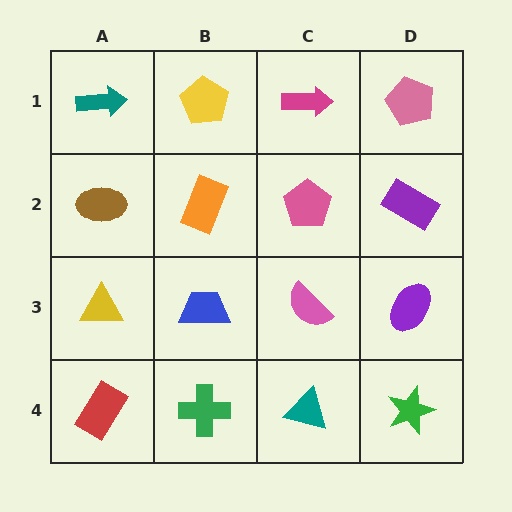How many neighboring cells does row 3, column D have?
3.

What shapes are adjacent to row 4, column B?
A blue trapezoid (row 3, column B), a red rectangle (row 4, column A), a teal triangle (row 4, column C).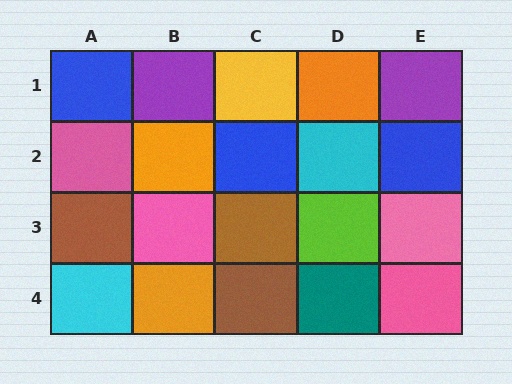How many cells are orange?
3 cells are orange.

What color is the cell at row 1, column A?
Blue.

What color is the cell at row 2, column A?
Pink.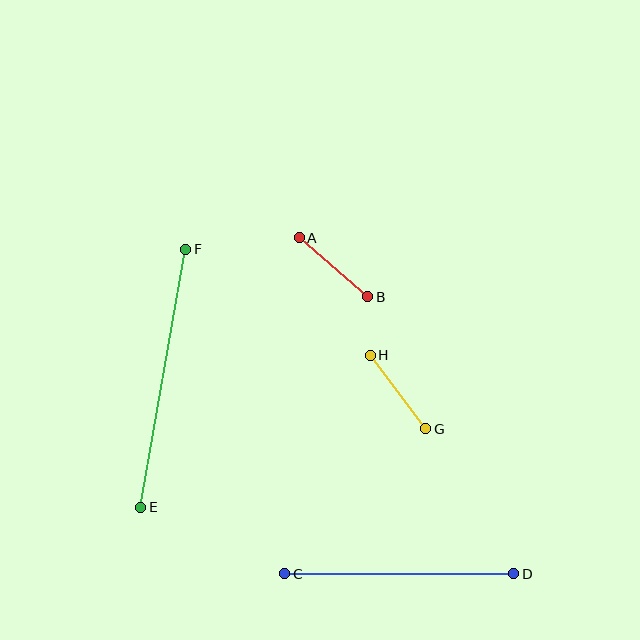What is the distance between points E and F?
The distance is approximately 262 pixels.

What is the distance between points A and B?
The distance is approximately 90 pixels.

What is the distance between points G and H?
The distance is approximately 92 pixels.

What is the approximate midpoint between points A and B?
The midpoint is at approximately (333, 267) pixels.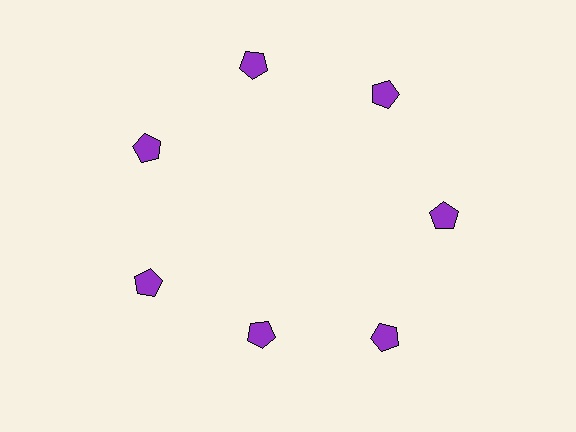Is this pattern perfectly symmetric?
No. The 7 purple pentagons are arranged in a ring, but one element near the 6 o'clock position is pulled inward toward the center, breaking the 7-fold rotational symmetry.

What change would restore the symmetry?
The symmetry would be restored by moving it outward, back onto the ring so that all 7 pentagons sit at equal angles and equal distance from the center.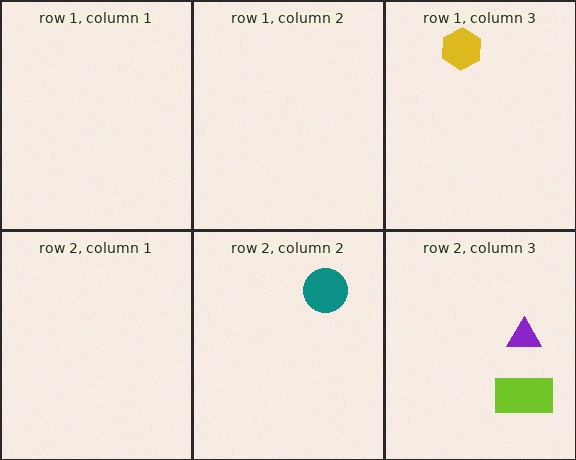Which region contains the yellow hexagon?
The row 1, column 3 region.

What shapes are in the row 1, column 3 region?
The yellow hexagon.